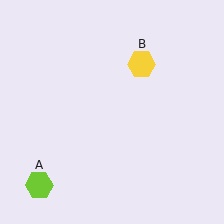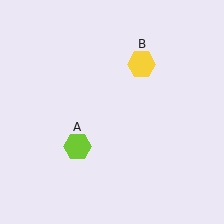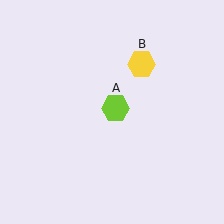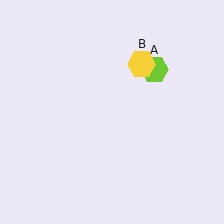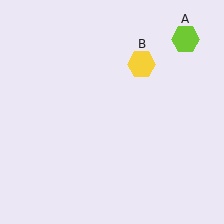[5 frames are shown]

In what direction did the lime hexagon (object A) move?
The lime hexagon (object A) moved up and to the right.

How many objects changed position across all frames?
1 object changed position: lime hexagon (object A).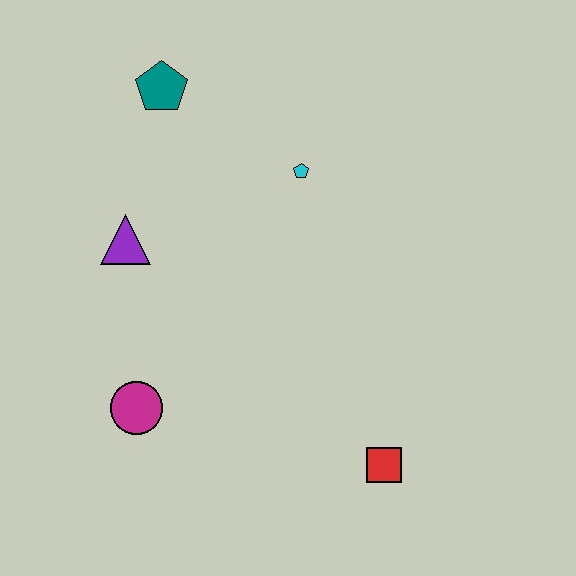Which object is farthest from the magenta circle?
The teal pentagon is farthest from the magenta circle.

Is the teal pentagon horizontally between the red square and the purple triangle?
Yes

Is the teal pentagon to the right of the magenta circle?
Yes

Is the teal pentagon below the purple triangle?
No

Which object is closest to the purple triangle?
The teal pentagon is closest to the purple triangle.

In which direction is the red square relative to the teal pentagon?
The red square is below the teal pentagon.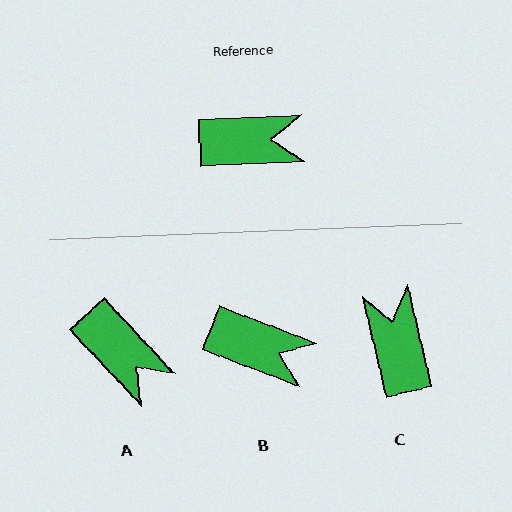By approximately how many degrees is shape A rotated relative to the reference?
Approximately 49 degrees clockwise.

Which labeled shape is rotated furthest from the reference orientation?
C, about 101 degrees away.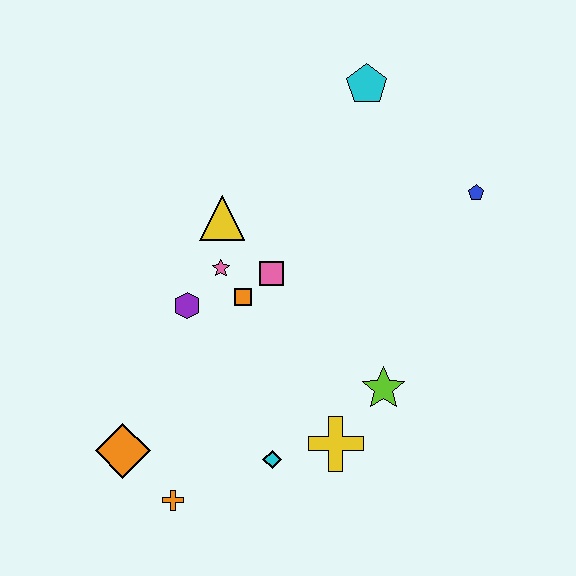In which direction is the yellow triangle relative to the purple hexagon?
The yellow triangle is above the purple hexagon.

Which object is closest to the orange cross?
The orange diamond is closest to the orange cross.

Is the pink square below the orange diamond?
No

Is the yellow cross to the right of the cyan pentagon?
No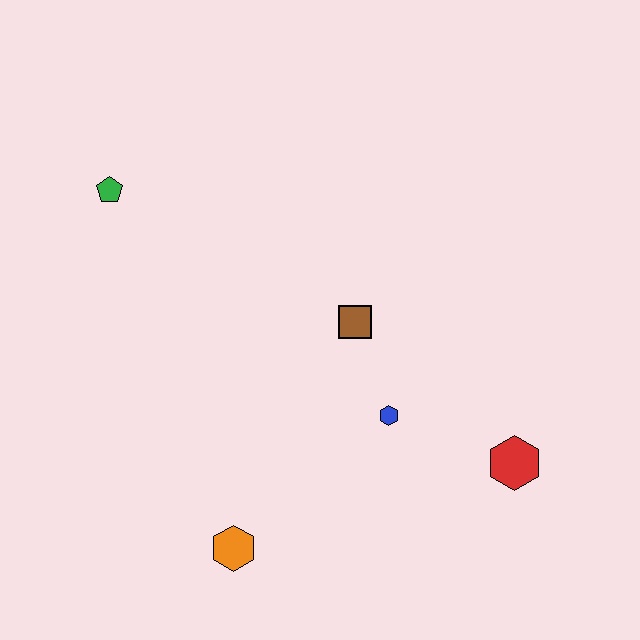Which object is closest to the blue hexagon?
The brown square is closest to the blue hexagon.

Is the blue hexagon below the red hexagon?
No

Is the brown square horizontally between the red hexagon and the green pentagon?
Yes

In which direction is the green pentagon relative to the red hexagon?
The green pentagon is to the left of the red hexagon.